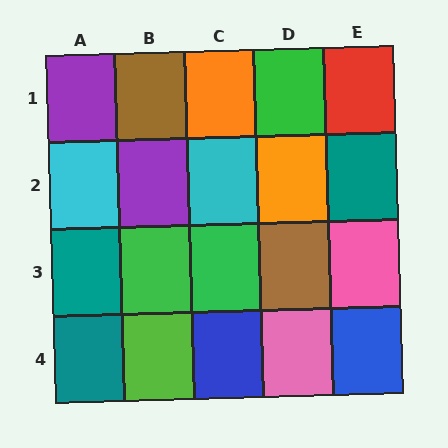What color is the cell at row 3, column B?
Green.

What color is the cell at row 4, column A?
Teal.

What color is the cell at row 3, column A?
Teal.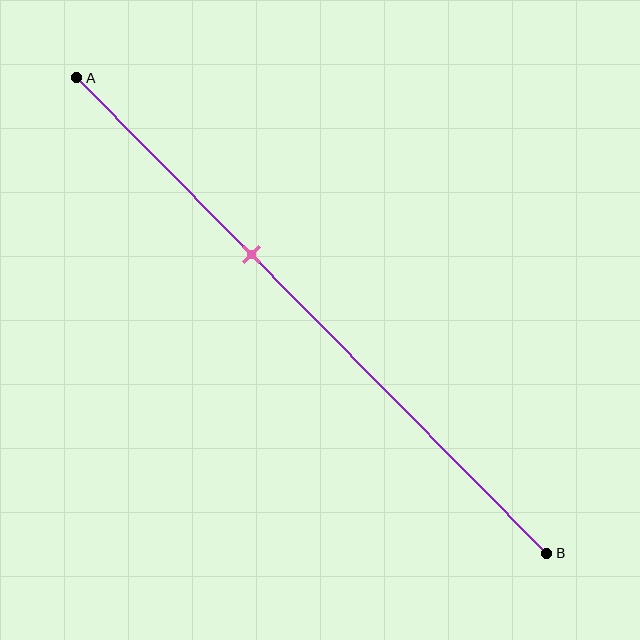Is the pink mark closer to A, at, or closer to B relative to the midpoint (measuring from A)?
The pink mark is closer to point A than the midpoint of segment AB.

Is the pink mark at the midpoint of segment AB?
No, the mark is at about 35% from A, not at the 50% midpoint.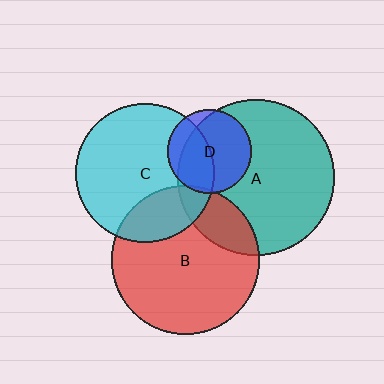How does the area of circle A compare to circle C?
Approximately 1.3 times.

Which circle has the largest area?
Circle A (teal).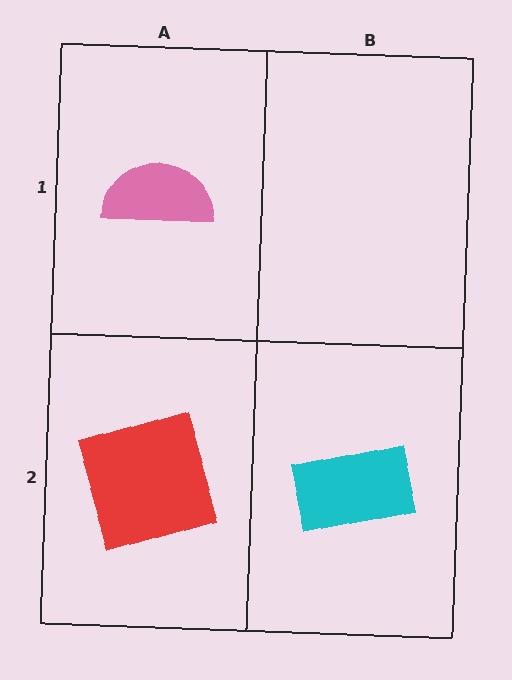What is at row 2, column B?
A cyan rectangle.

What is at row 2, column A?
A red square.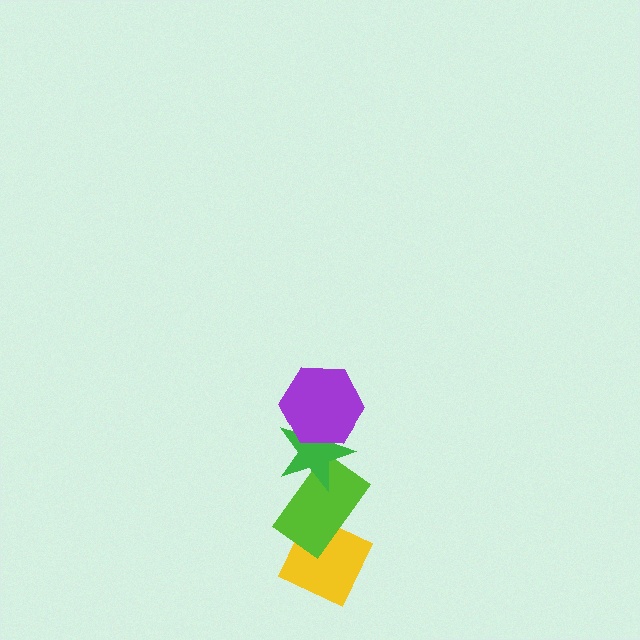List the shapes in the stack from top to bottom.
From top to bottom: the purple hexagon, the green star, the lime rectangle, the yellow diamond.